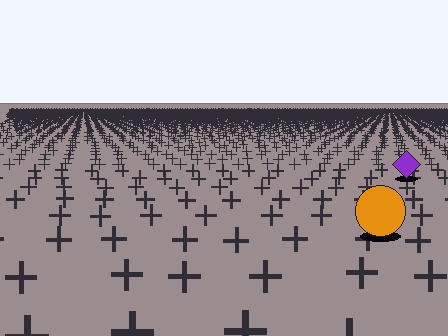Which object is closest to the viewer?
The orange circle is closest. The texture marks near it are larger and more spread out.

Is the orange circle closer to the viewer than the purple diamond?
Yes. The orange circle is closer — you can tell from the texture gradient: the ground texture is coarser near it.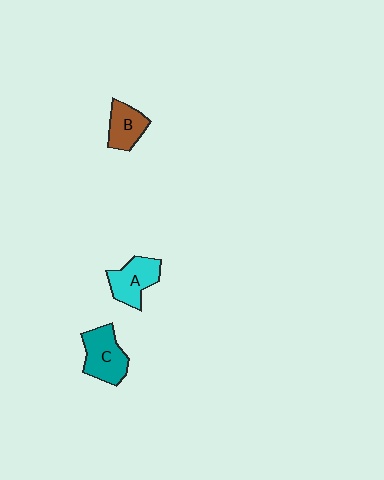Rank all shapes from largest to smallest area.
From largest to smallest: C (teal), A (cyan), B (brown).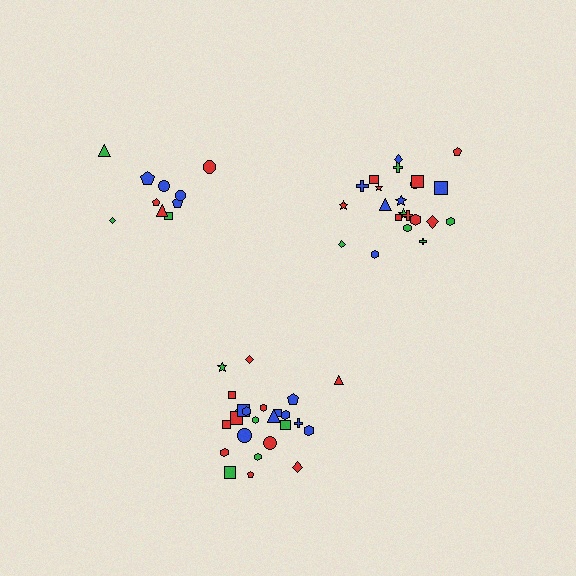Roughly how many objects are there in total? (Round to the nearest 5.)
Roughly 55 objects in total.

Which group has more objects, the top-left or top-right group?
The top-right group.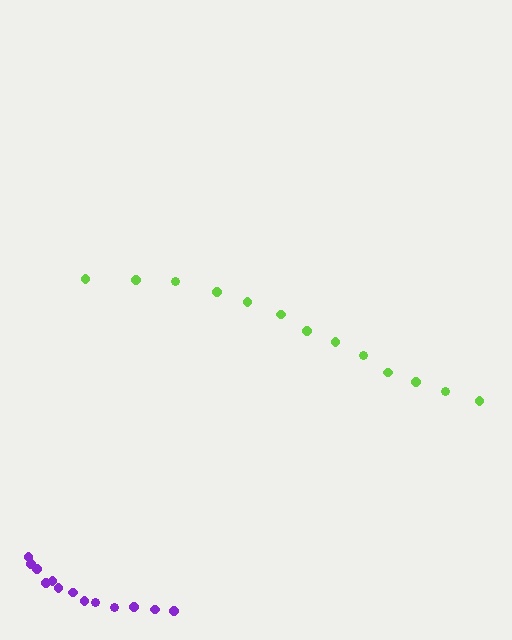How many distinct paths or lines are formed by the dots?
There are 2 distinct paths.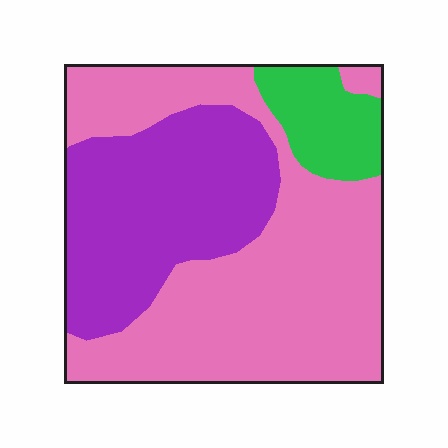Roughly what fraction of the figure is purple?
Purple covers 34% of the figure.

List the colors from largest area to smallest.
From largest to smallest: pink, purple, green.